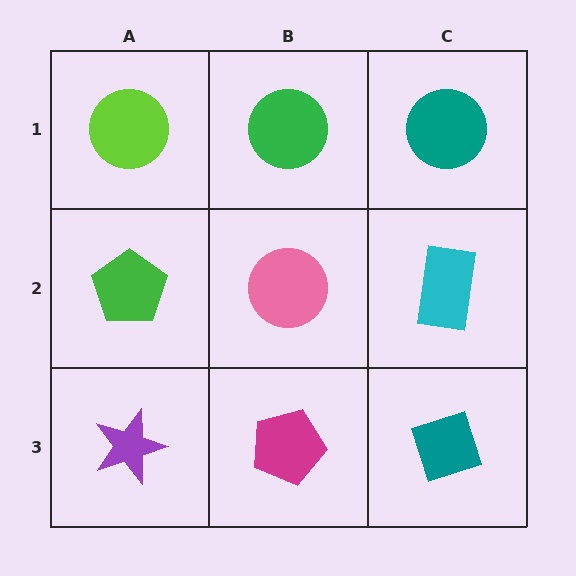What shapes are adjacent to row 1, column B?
A pink circle (row 2, column B), a lime circle (row 1, column A), a teal circle (row 1, column C).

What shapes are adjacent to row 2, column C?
A teal circle (row 1, column C), a teal diamond (row 3, column C), a pink circle (row 2, column B).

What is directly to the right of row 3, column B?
A teal diamond.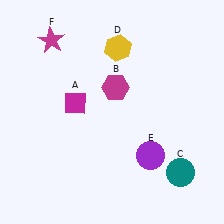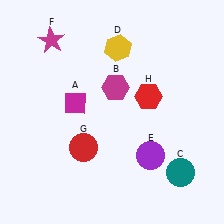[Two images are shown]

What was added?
A red circle (G), a red hexagon (H) were added in Image 2.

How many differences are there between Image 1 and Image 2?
There are 2 differences between the two images.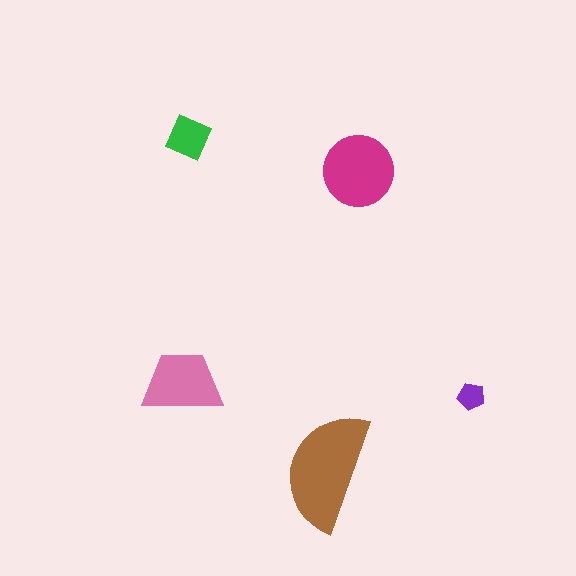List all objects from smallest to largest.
The purple pentagon, the green square, the pink trapezoid, the magenta circle, the brown semicircle.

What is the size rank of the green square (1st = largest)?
4th.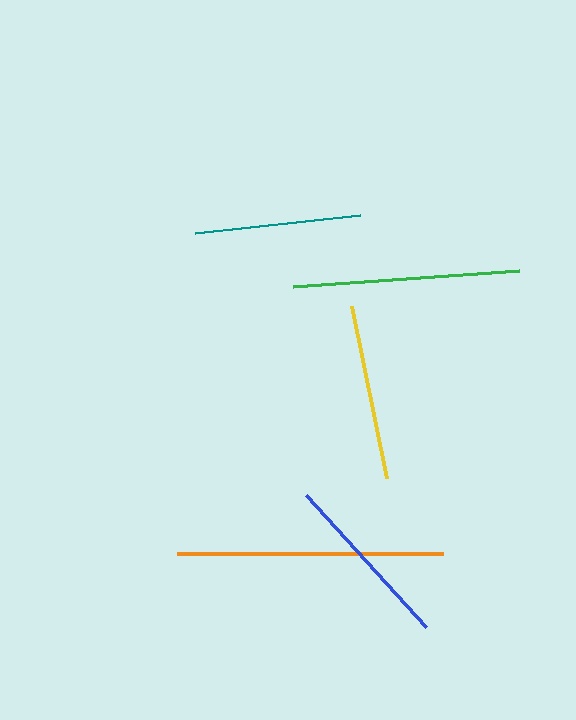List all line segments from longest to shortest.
From longest to shortest: orange, green, blue, yellow, teal.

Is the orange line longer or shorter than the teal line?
The orange line is longer than the teal line.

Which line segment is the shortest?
The teal line is the shortest at approximately 166 pixels.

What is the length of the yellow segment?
The yellow segment is approximately 176 pixels long.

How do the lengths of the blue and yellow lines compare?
The blue and yellow lines are approximately the same length.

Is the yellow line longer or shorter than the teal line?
The yellow line is longer than the teal line.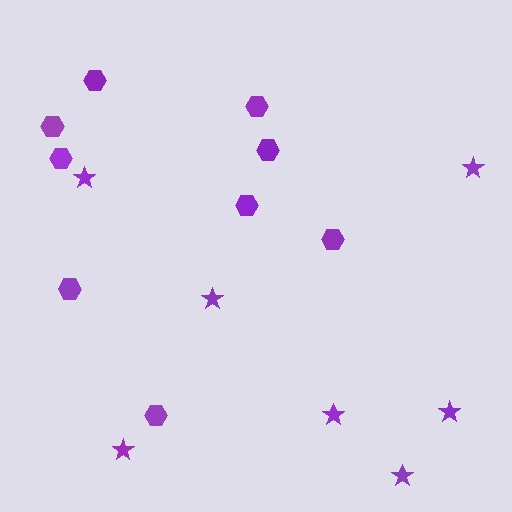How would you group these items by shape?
There are 2 groups: one group of hexagons (9) and one group of stars (7).